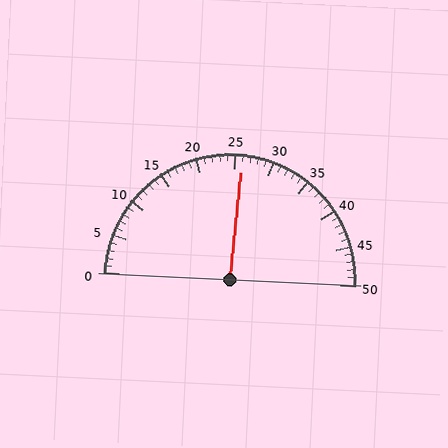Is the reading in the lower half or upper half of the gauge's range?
The reading is in the upper half of the range (0 to 50).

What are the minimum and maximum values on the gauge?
The gauge ranges from 0 to 50.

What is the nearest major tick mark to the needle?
The nearest major tick mark is 25.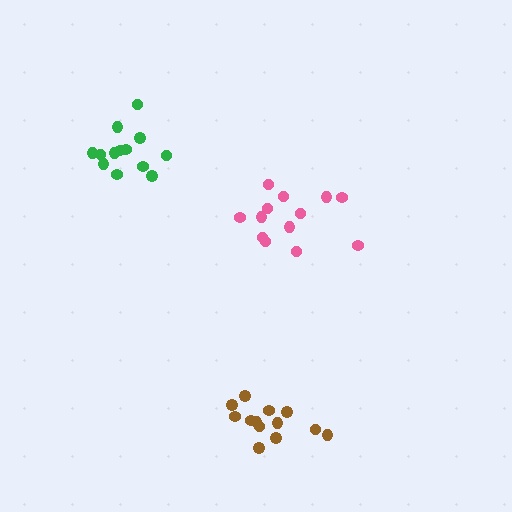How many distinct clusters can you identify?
There are 3 distinct clusters.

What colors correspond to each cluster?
The clusters are colored: pink, brown, green.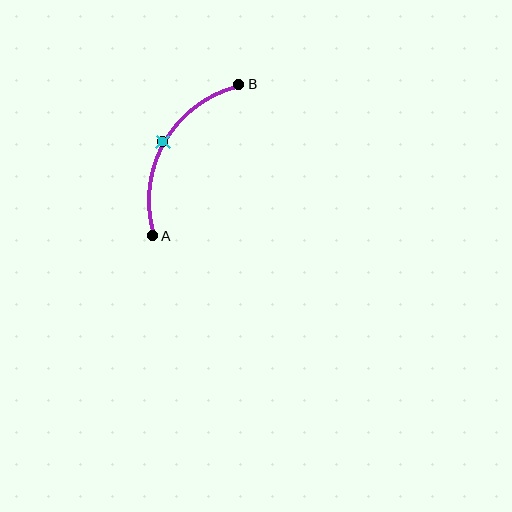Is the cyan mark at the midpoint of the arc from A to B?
Yes. The cyan mark lies on the arc at equal arc-length from both A and B — it is the arc midpoint.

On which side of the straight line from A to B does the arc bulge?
The arc bulges to the left of the straight line connecting A and B.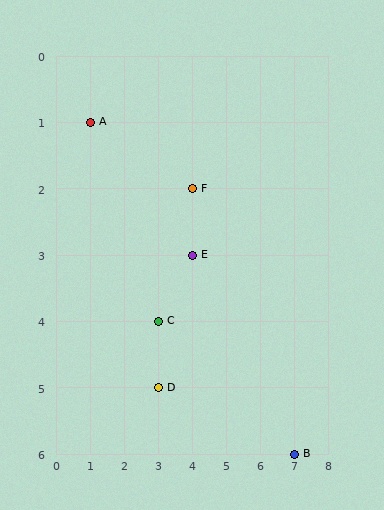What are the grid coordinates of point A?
Point A is at grid coordinates (1, 1).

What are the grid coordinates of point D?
Point D is at grid coordinates (3, 5).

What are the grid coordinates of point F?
Point F is at grid coordinates (4, 2).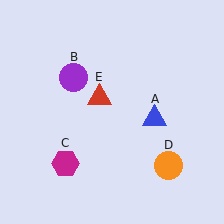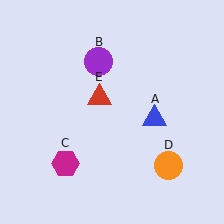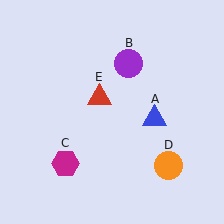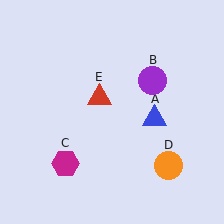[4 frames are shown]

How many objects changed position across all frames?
1 object changed position: purple circle (object B).